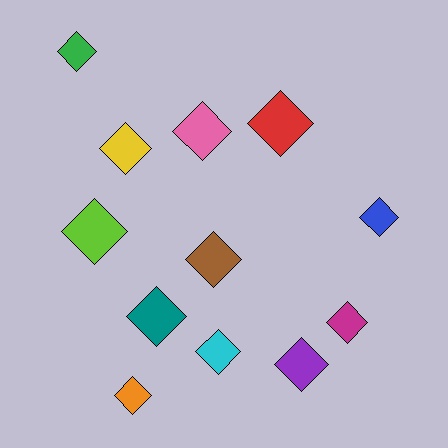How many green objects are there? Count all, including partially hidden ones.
There is 1 green object.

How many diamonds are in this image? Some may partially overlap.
There are 12 diamonds.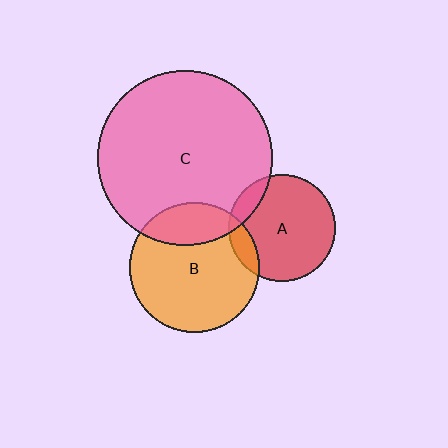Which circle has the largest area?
Circle C (pink).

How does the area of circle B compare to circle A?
Approximately 1.5 times.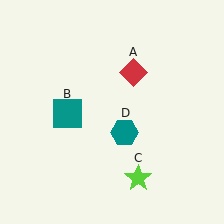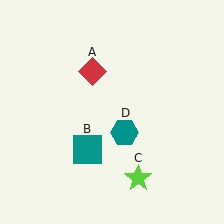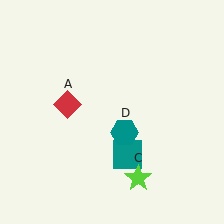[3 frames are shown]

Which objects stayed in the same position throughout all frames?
Lime star (object C) and teal hexagon (object D) remained stationary.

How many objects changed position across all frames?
2 objects changed position: red diamond (object A), teal square (object B).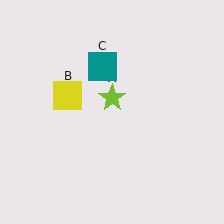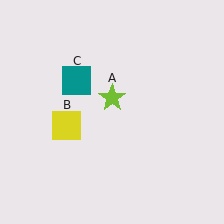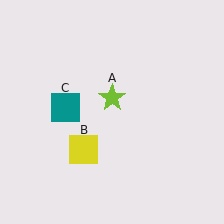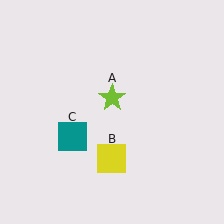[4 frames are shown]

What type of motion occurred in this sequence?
The yellow square (object B), teal square (object C) rotated counterclockwise around the center of the scene.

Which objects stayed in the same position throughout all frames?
Lime star (object A) remained stationary.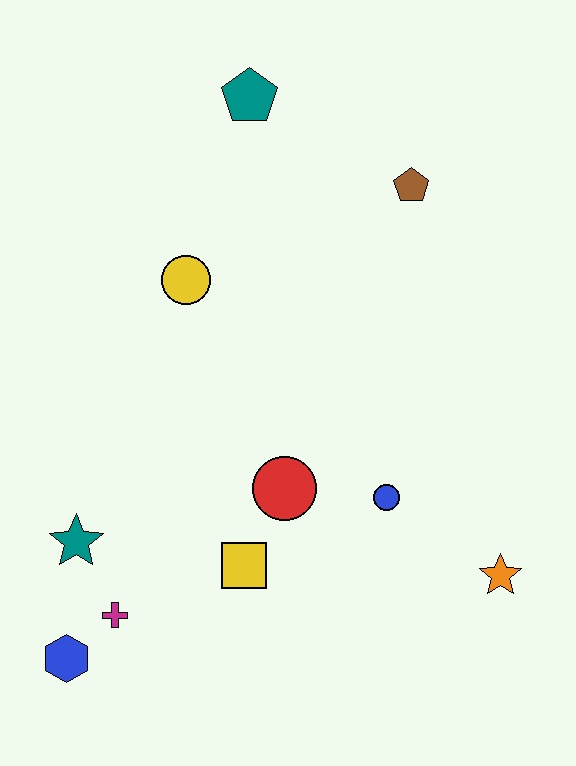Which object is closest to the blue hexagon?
The magenta cross is closest to the blue hexagon.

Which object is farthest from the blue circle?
The teal pentagon is farthest from the blue circle.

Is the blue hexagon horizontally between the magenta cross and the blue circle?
No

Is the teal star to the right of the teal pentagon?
No